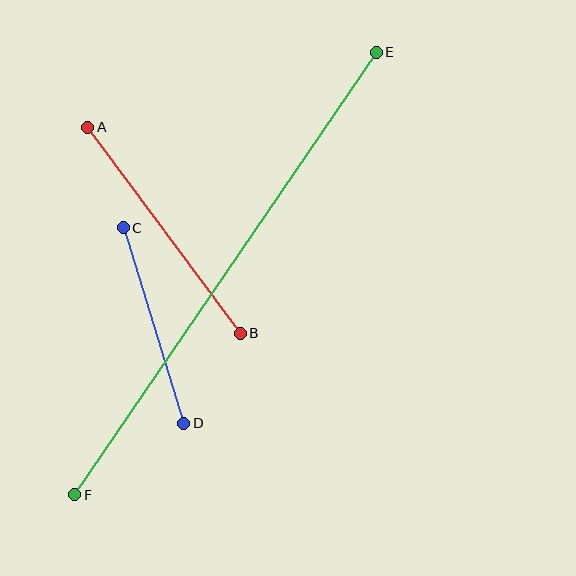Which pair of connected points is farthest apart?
Points E and F are farthest apart.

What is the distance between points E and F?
The distance is approximately 535 pixels.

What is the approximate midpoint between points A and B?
The midpoint is at approximately (164, 230) pixels.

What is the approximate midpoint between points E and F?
The midpoint is at approximately (225, 274) pixels.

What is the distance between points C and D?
The distance is approximately 205 pixels.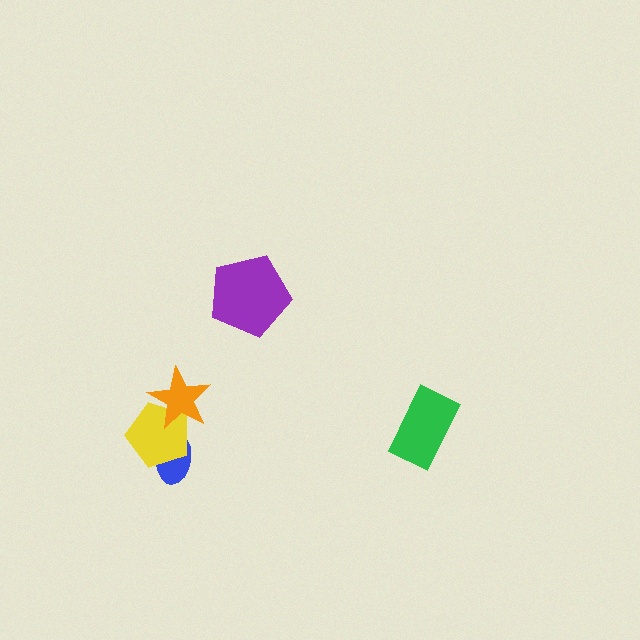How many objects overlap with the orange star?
1 object overlaps with the orange star.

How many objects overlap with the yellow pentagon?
2 objects overlap with the yellow pentagon.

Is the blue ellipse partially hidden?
Yes, it is partially covered by another shape.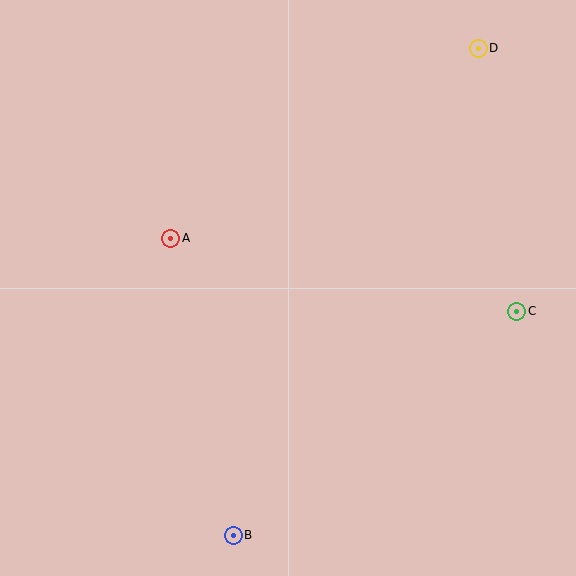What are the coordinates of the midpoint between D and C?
The midpoint between D and C is at (497, 180).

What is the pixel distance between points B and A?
The distance between B and A is 304 pixels.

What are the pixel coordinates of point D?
Point D is at (478, 48).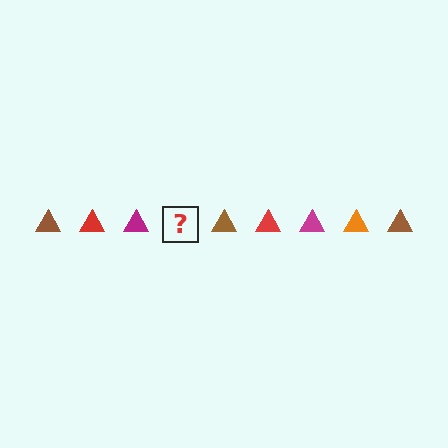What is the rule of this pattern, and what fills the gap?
The rule is that the pattern cycles through brown, red, magenta, orange triangles. The gap should be filled with an orange triangle.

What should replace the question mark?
The question mark should be replaced with an orange triangle.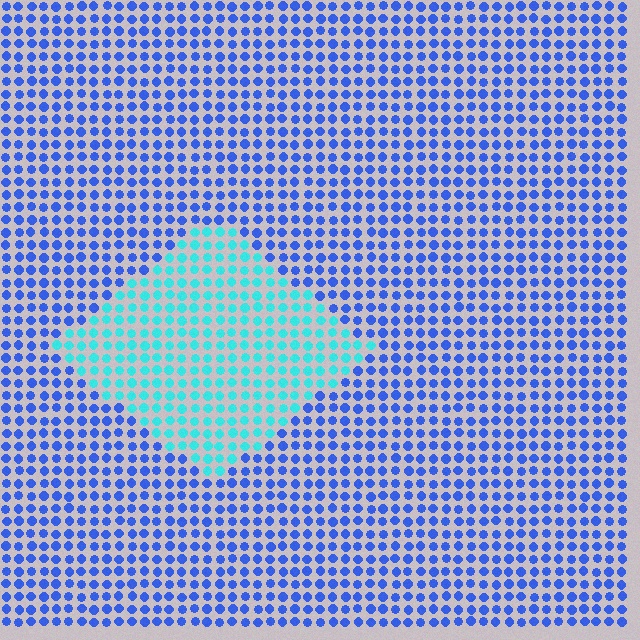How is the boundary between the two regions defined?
The boundary is defined purely by a slight shift in hue (about 48 degrees). Spacing, size, and orientation are identical on both sides.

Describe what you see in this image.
The image is filled with small blue elements in a uniform arrangement. A diamond-shaped region is visible where the elements are tinted to a slightly different hue, forming a subtle color boundary.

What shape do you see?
I see a diamond.